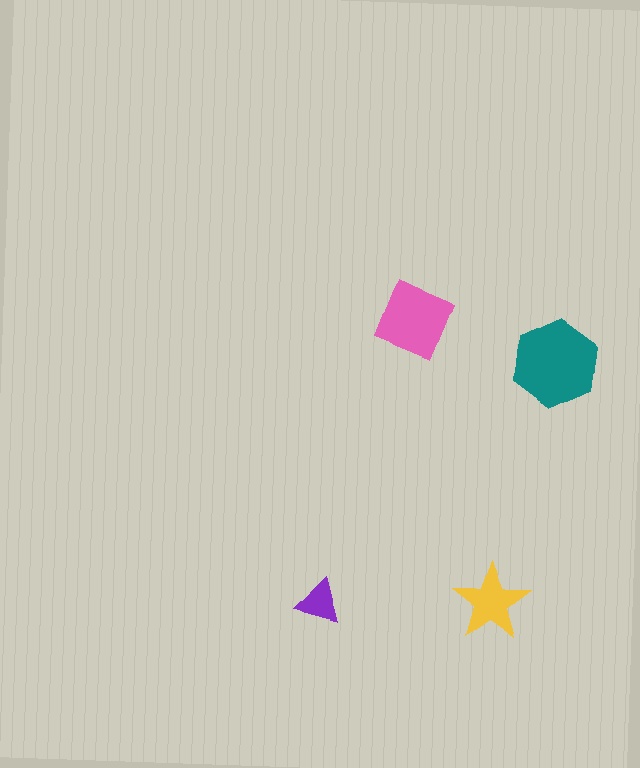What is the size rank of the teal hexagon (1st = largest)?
1st.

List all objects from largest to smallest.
The teal hexagon, the pink diamond, the yellow star, the purple triangle.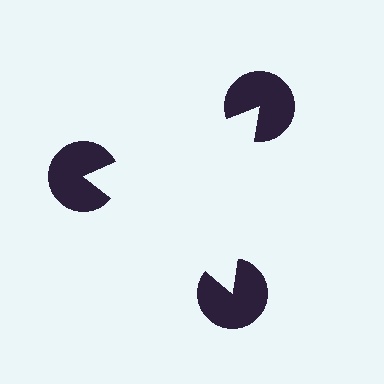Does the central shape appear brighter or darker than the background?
It typically appears slightly brighter than the background, even though no actual brightness change is drawn.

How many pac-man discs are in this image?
There are 3 — one at each vertex of the illusory triangle.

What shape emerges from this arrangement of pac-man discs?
An illusory triangle — its edges are inferred from the aligned wedge cuts in the pac-man discs, not physically drawn.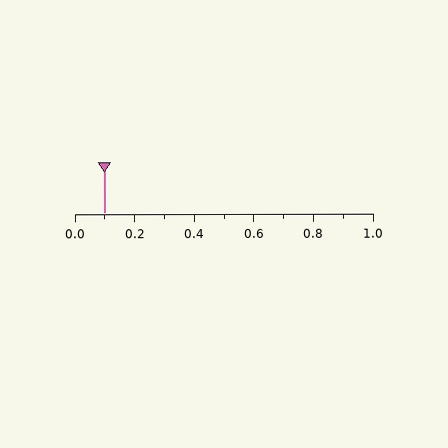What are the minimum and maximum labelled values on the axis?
The axis runs from 0.0 to 1.0.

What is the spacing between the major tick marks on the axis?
The major ticks are spaced 0.2 apart.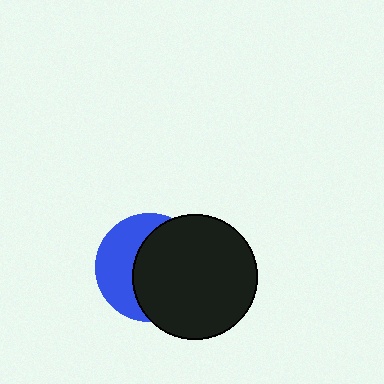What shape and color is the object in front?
The object in front is a black circle.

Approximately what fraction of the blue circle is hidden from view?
Roughly 59% of the blue circle is hidden behind the black circle.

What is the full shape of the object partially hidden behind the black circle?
The partially hidden object is a blue circle.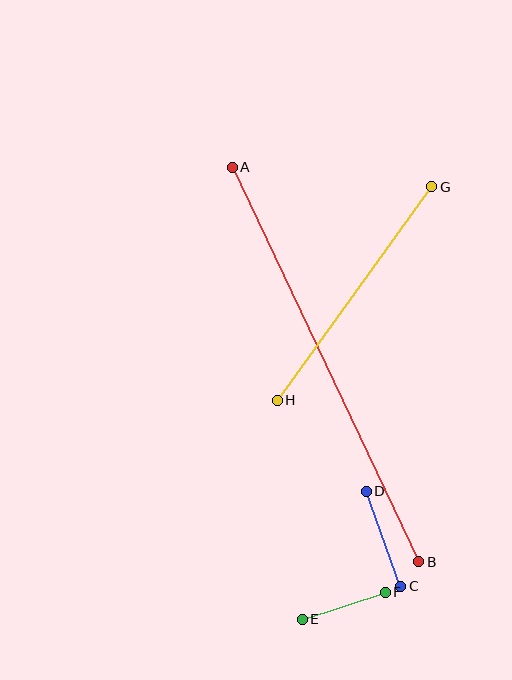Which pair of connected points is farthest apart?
Points A and B are farthest apart.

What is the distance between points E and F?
The distance is approximately 87 pixels.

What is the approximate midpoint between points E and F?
The midpoint is at approximately (344, 606) pixels.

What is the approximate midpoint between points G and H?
The midpoint is at approximately (354, 293) pixels.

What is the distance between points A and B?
The distance is approximately 436 pixels.